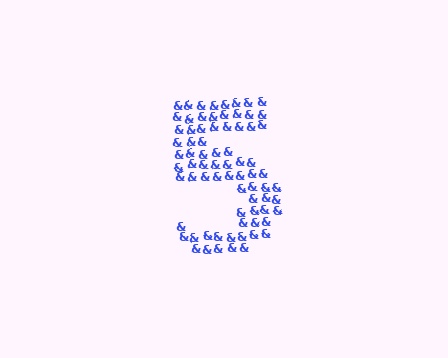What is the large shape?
The large shape is the digit 5.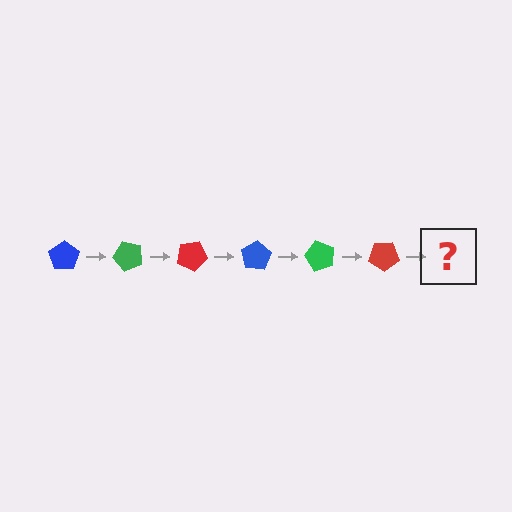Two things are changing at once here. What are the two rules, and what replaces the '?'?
The two rules are that it rotates 50 degrees each step and the color cycles through blue, green, and red. The '?' should be a blue pentagon, rotated 300 degrees from the start.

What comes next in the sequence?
The next element should be a blue pentagon, rotated 300 degrees from the start.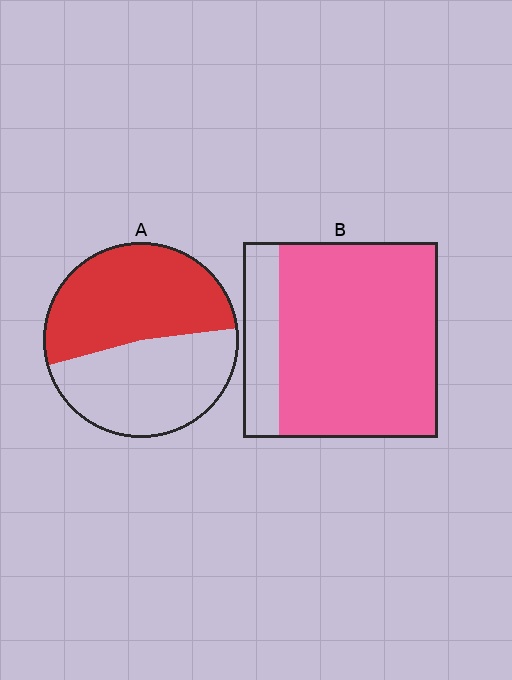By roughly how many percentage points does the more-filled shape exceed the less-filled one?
By roughly 30 percentage points (B over A).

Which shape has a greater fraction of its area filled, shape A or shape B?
Shape B.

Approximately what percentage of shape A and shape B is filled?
A is approximately 50% and B is approximately 80%.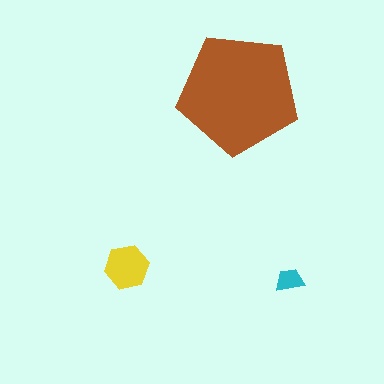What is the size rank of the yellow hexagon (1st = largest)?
2nd.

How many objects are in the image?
There are 3 objects in the image.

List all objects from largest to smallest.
The brown pentagon, the yellow hexagon, the cyan trapezoid.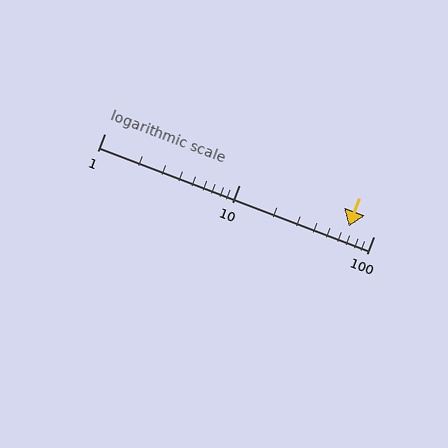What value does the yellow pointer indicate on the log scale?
The pointer indicates approximately 65.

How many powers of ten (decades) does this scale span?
The scale spans 2 decades, from 1 to 100.